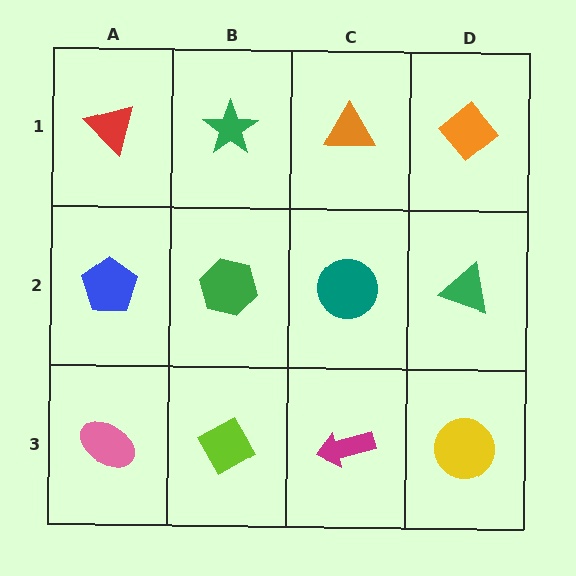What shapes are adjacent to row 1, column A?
A blue pentagon (row 2, column A), a green star (row 1, column B).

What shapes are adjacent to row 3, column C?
A teal circle (row 2, column C), a lime diamond (row 3, column B), a yellow circle (row 3, column D).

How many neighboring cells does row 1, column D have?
2.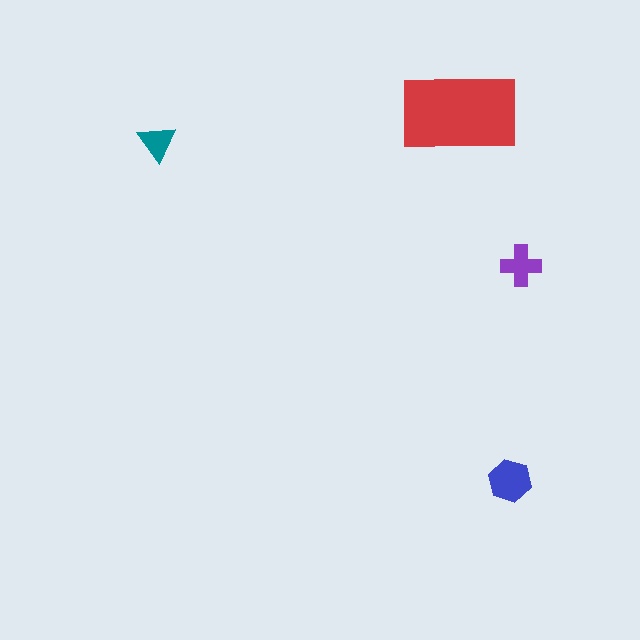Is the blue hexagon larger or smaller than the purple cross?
Larger.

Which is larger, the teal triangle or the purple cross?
The purple cross.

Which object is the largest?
The red rectangle.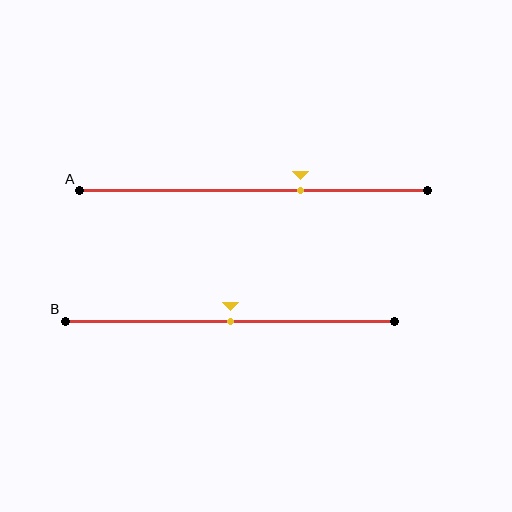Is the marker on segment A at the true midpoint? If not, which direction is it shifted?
No, the marker on segment A is shifted to the right by about 14% of the segment length.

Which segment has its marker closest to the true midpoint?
Segment B has its marker closest to the true midpoint.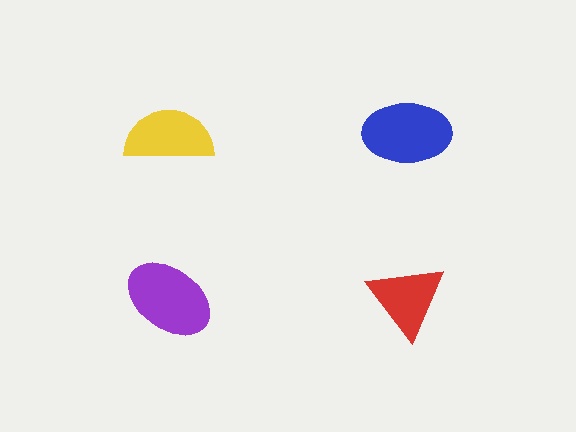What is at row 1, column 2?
A blue ellipse.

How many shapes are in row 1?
2 shapes.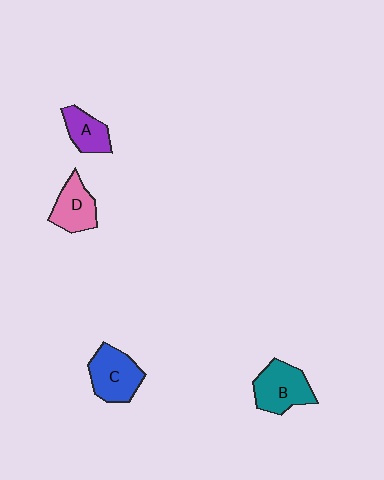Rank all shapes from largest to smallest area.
From largest to smallest: B (teal), C (blue), D (pink), A (purple).